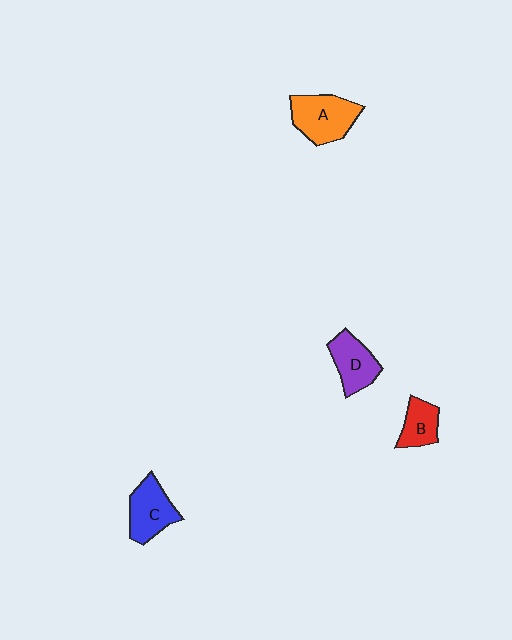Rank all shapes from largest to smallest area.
From largest to smallest: A (orange), C (blue), D (purple), B (red).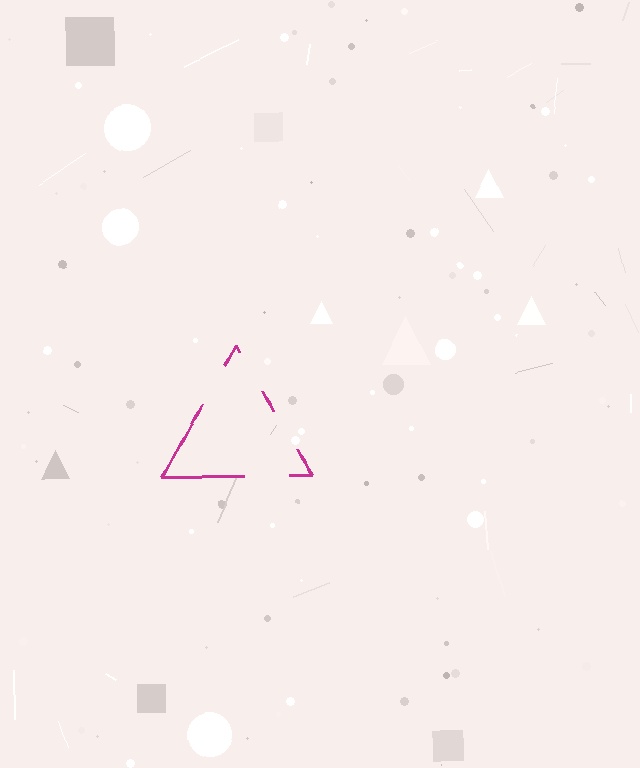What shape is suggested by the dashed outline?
The dashed outline suggests a triangle.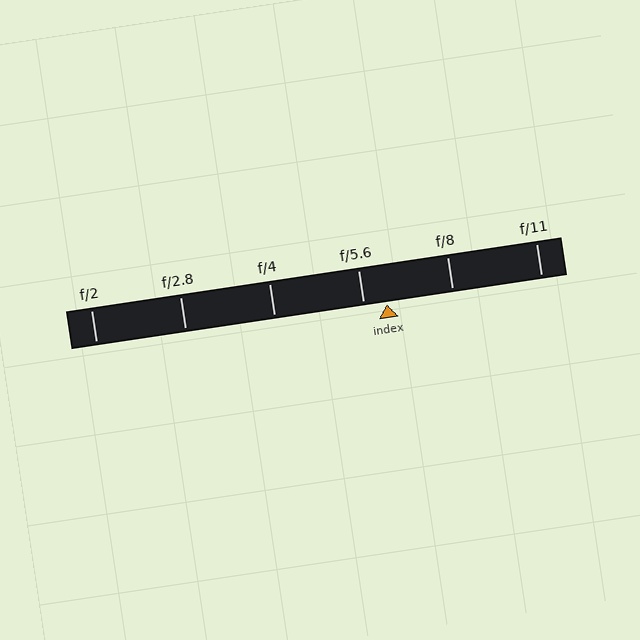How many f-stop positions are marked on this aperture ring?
There are 6 f-stop positions marked.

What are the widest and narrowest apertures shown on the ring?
The widest aperture shown is f/2 and the narrowest is f/11.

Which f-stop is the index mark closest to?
The index mark is closest to f/5.6.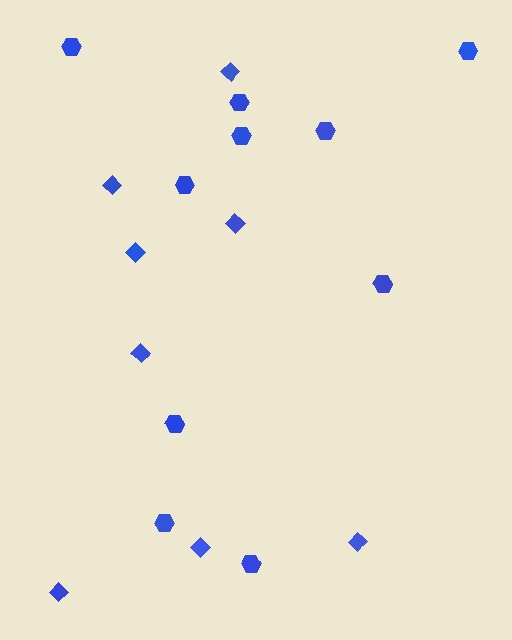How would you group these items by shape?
There are 2 groups: one group of hexagons (10) and one group of diamonds (8).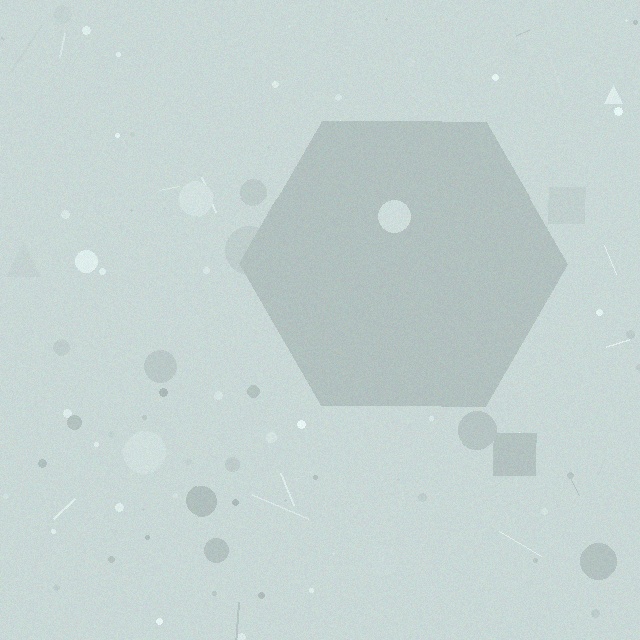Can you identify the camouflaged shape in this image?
The camouflaged shape is a hexagon.